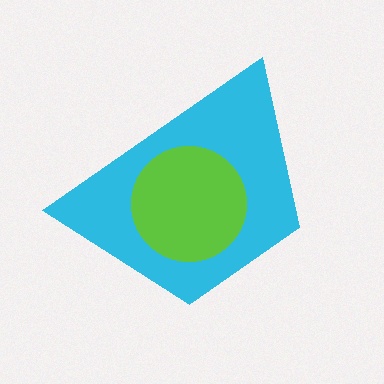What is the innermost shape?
The lime circle.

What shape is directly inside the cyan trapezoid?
The lime circle.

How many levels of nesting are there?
2.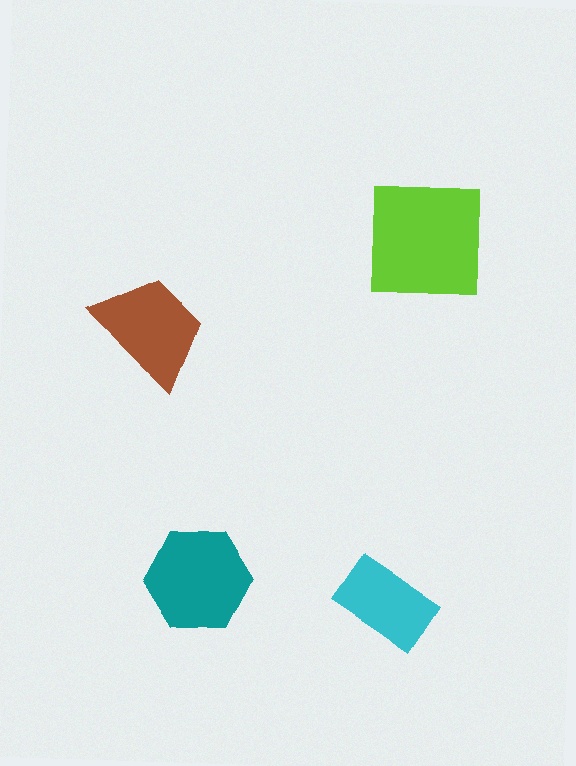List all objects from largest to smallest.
The lime square, the teal hexagon, the brown trapezoid, the cyan rectangle.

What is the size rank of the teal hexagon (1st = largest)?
2nd.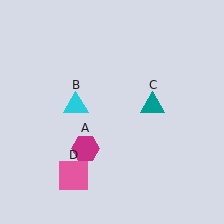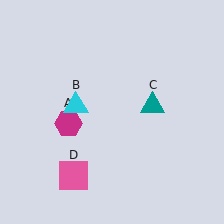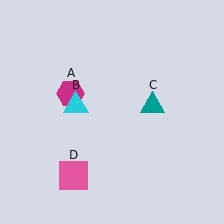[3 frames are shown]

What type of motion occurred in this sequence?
The magenta hexagon (object A) rotated clockwise around the center of the scene.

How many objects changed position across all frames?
1 object changed position: magenta hexagon (object A).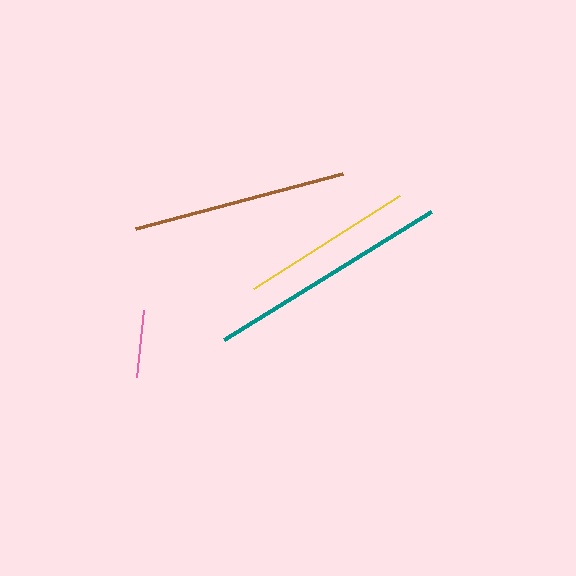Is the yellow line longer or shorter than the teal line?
The teal line is longer than the yellow line.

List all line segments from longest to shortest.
From longest to shortest: teal, brown, yellow, pink.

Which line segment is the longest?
The teal line is the longest at approximately 243 pixels.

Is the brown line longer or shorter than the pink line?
The brown line is longer than the pink line.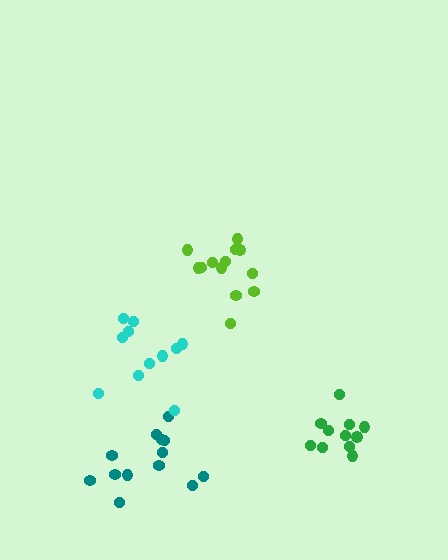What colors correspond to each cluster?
The clusters are colored: teal, green, cyan, lime.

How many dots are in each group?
Group 1: 13 dots, Group 2: 11 dots, Group 3: 11 dots, Group 4: 13 dots (48 total).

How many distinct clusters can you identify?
There are 4 distinct clusters.